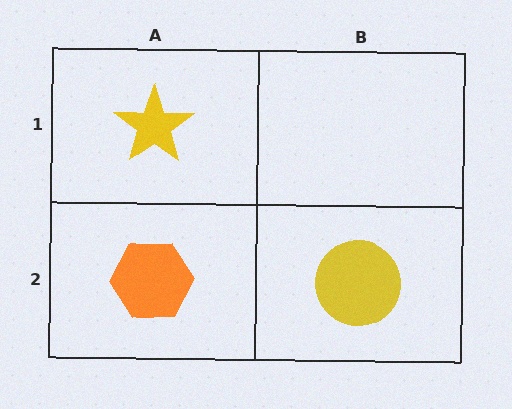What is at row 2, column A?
An orange hexagon.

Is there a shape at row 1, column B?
No, that cell is empty.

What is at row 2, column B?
A yellow circle.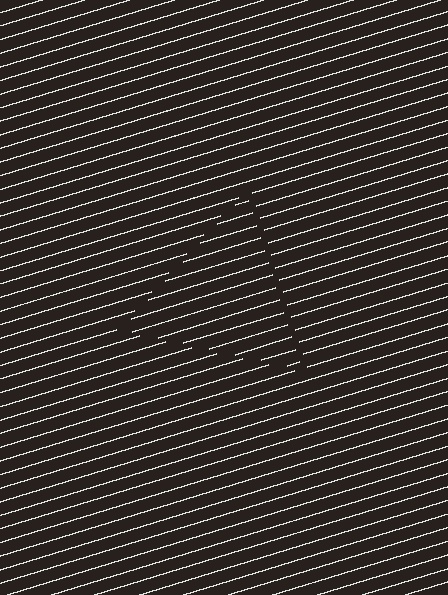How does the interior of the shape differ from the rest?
The interior of the shape contains the same grating, shifted by half a period — the contour is defined by the phase discontinuity where line-ends from the inner and outer gratings abut.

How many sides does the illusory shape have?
3 sides — the line-ends trace a triangle.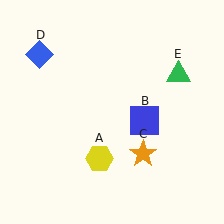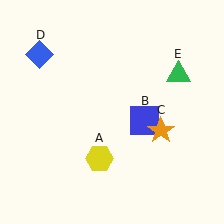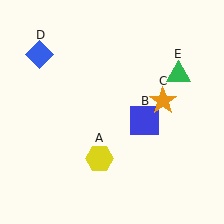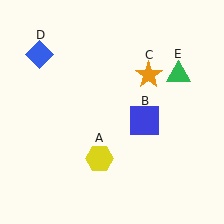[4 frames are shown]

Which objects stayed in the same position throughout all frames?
Yellow hexagon (object A) and blue square (object B) and blue diamond (object D) and green triangle (object E) remained stationary.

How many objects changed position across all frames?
1 object changed position: orange star (object C).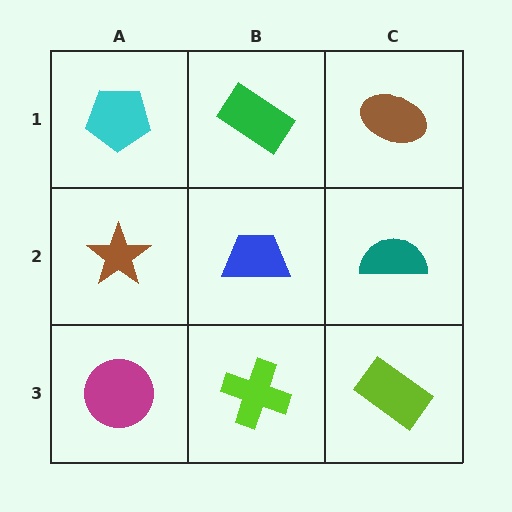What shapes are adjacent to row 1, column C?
A teal semicircle (row 2, column C), a green rectangle (row 1, column B).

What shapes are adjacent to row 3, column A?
A brown star (row 2, column A), a lime cross (row 3, column B).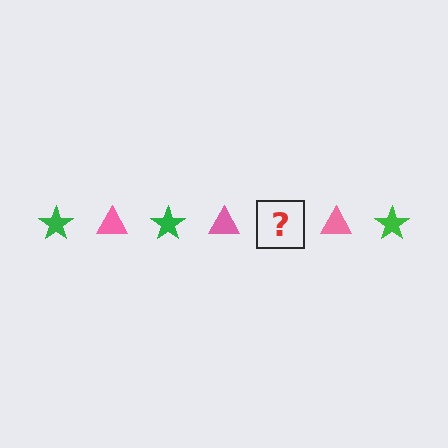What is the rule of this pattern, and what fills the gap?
The rule is that the pattern alternates between green star and pink triangle. The gap should be filled with a green star.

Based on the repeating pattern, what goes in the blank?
The blank should be a green star.